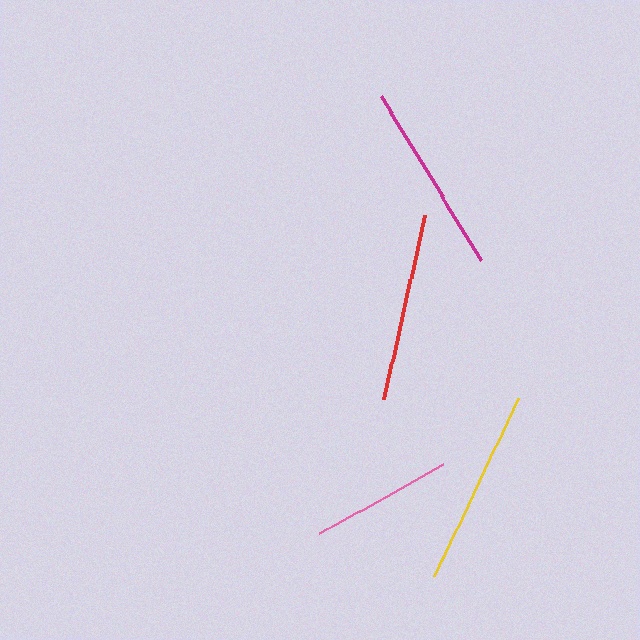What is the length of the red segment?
The red segment is approximately 188 pixels long.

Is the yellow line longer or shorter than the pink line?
The yellow line is longer than the pink line.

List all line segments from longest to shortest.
From longest to shortest: yellow, magenta, red, pink.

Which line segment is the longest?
The yellow line is the longest at approximately 197 pixels.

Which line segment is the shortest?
The pink line is the shortest at approximately 141 pixels.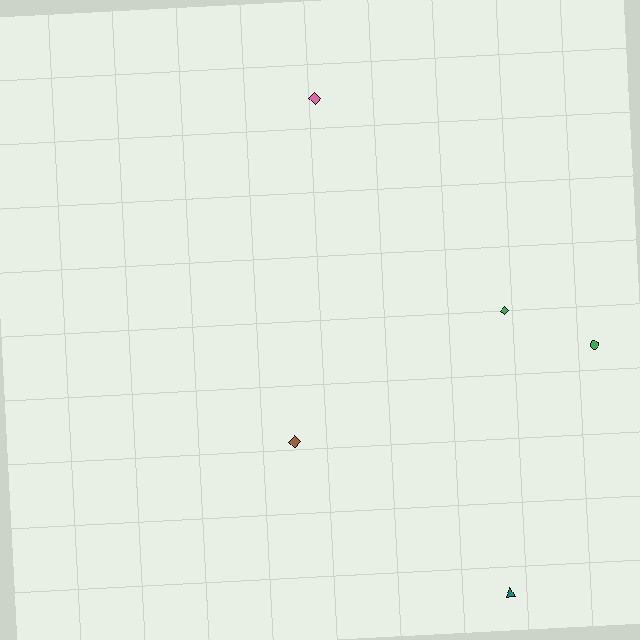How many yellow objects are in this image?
There are no yellow objects.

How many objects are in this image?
There are 5 objects.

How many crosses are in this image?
There are no crosses.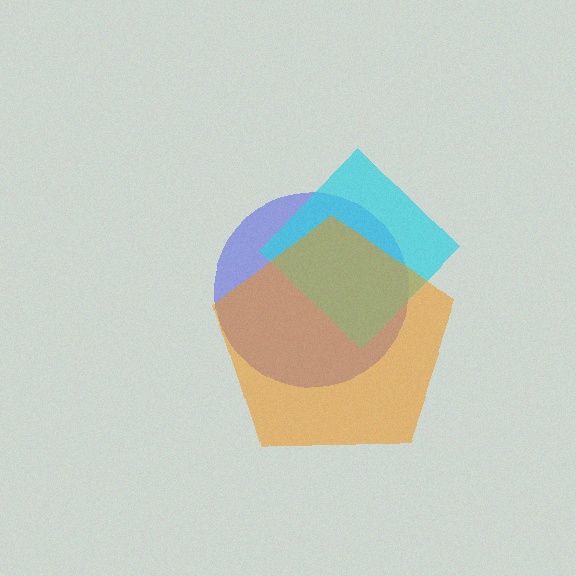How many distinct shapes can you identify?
There are 3 distinct shapes: a blue circle, a cyan diamond, an orange pentagon.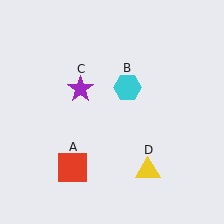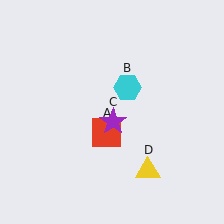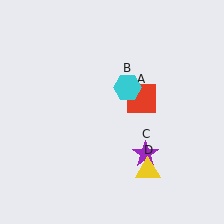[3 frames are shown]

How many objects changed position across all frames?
2 objects changed position: red square (object A), purple star (object C).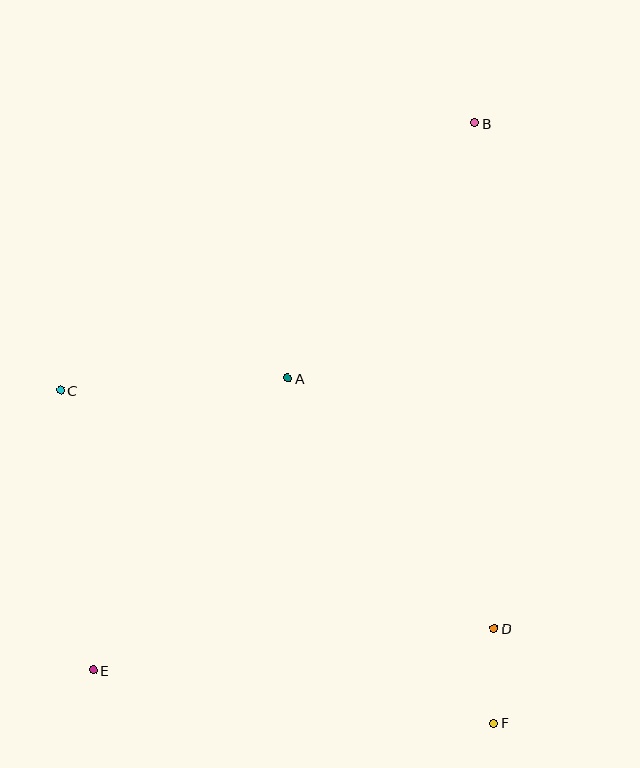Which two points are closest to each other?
Points D and F are closest to each other.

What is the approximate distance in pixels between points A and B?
The distance between A and B is approximately 317 pixels.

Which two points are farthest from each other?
Points B and E are farthest from each other.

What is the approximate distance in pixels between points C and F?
The distance between C and F is approximately 546 pixels.